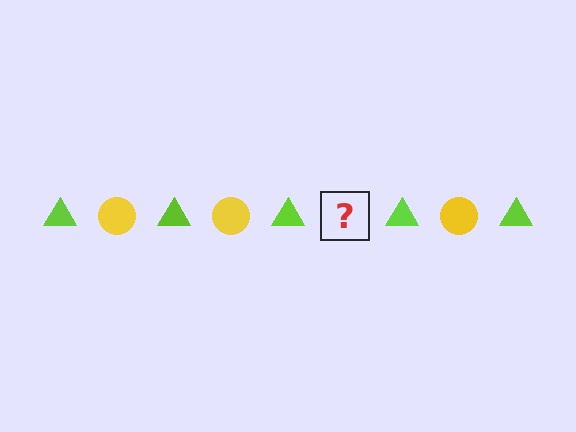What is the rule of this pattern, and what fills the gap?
The rule is that the pattern alternates between lime triangle and yellow circle. The gap should be filled with a yellow circle.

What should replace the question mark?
The question mark should be replaced with a yellow circle.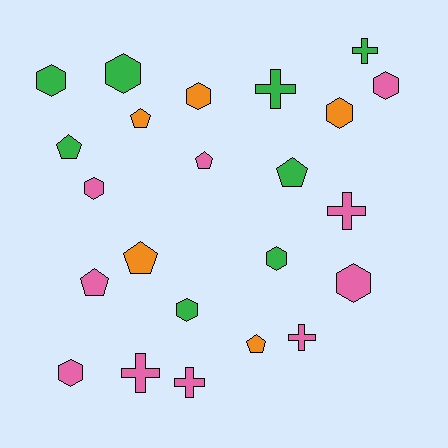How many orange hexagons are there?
There are 2 orange hexagons.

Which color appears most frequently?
Pink, with 10 objects.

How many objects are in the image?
There are 23 objects.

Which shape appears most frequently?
Hexagon, with 10 objects.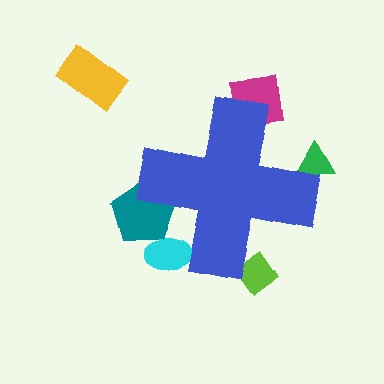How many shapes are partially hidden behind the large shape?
5 shapes are partially hidden.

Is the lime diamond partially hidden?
Yes, the lime diamond is partially hidden behind the blue cross.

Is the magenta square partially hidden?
Yes, the magenta square is partially hidden behind the blue cross.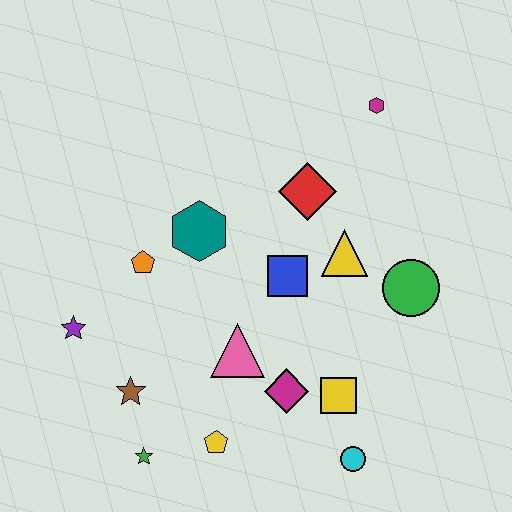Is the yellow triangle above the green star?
Yes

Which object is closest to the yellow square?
The magenta diamond is closest to the yellow square.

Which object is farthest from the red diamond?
The green star is farthest from the red diamond.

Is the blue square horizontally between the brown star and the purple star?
No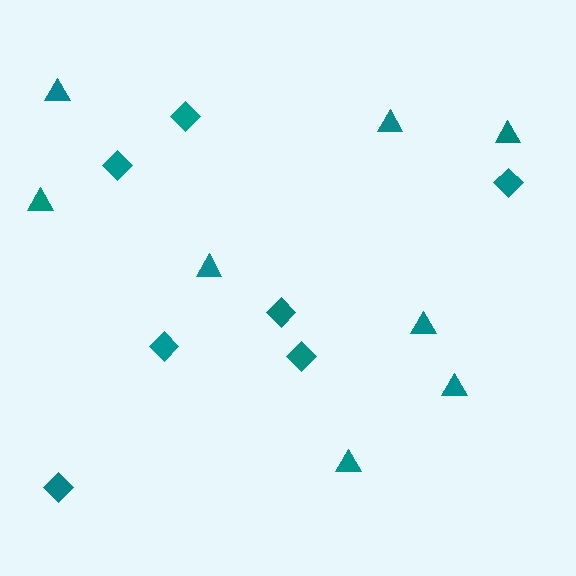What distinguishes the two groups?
There are 2 groups: one group of triangles (8) and one group of diamonds (7).